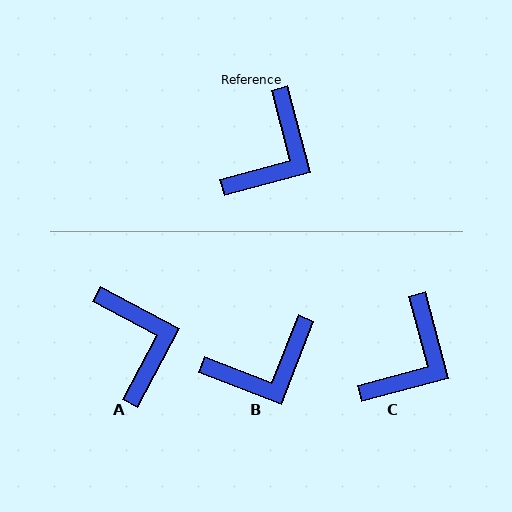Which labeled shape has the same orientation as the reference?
C.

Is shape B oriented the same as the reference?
No, it is off by about 36 degrees.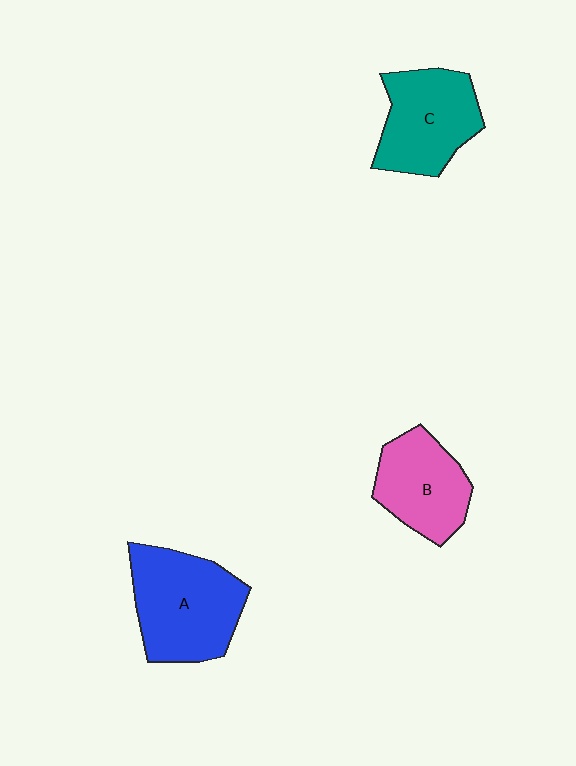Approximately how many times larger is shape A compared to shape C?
Approximately 1.2 times.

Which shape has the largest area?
Shape A (blue).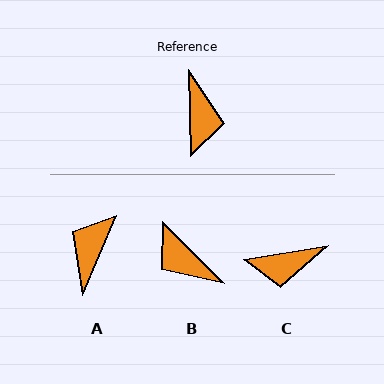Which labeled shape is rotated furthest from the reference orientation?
A, about 156 degrees away.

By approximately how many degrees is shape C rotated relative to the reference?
Approximately 82 degrees clockwise.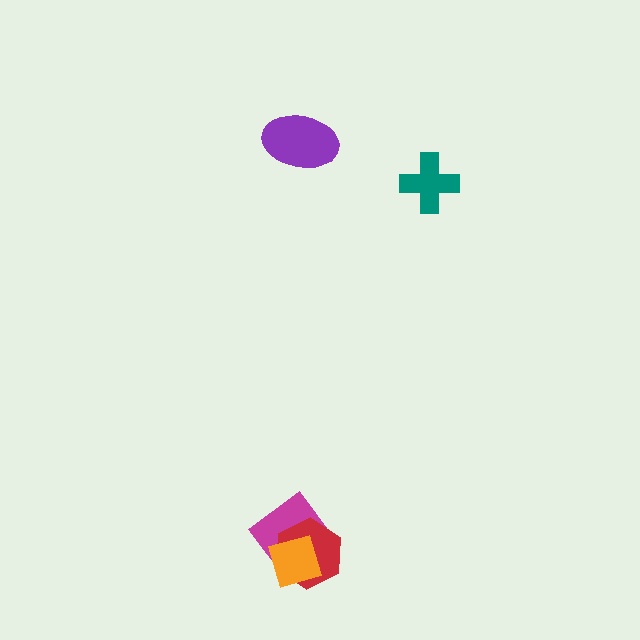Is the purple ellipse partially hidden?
No, no other shape covers it.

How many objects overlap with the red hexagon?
2 objects overlap with the red hexagon.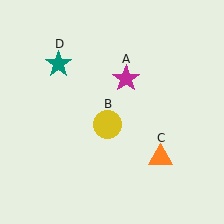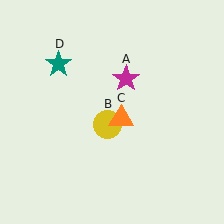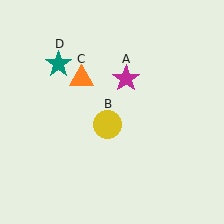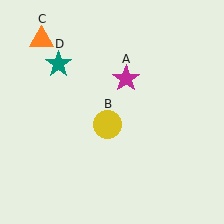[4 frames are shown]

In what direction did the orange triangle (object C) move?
The orange triangle (object C) moved up and to the left.